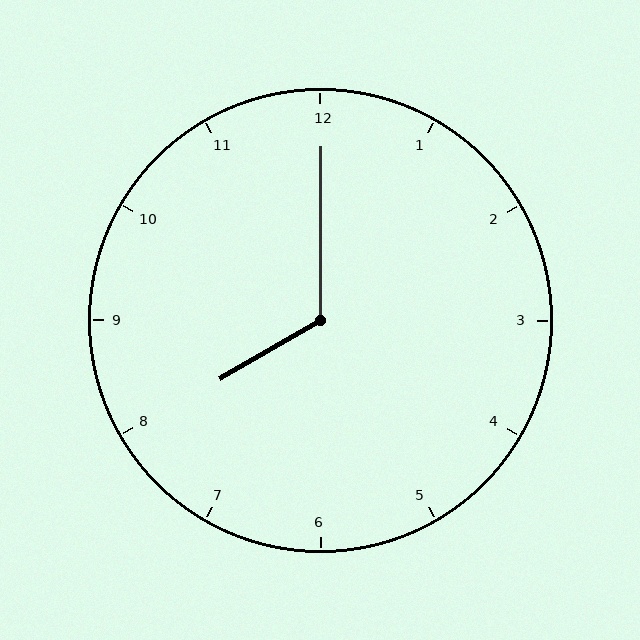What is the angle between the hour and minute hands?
Approximately 120 degrees.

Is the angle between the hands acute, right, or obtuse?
It is obtuse.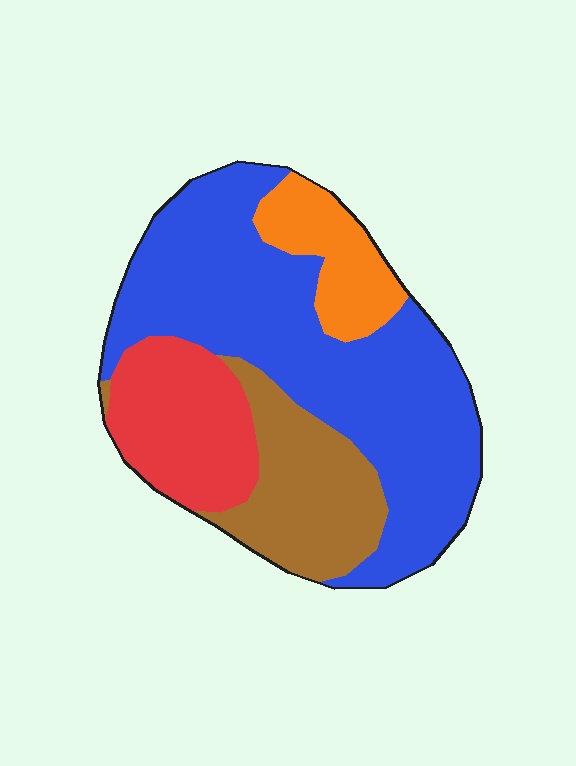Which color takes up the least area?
Orange, at roughly 10%.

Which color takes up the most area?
Blue, at roughly 50%.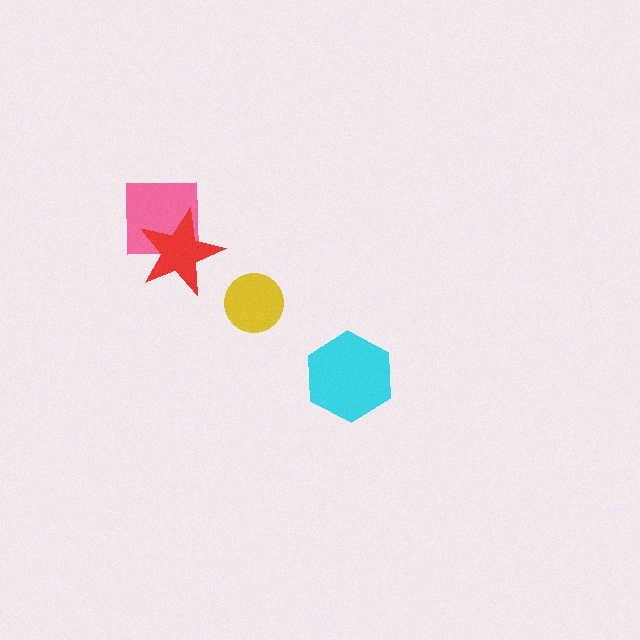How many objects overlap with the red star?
1 object overlaps with the red star.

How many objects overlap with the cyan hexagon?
0 objects overlap with the cyan hexagon.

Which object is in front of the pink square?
The red star is in front of the pink square.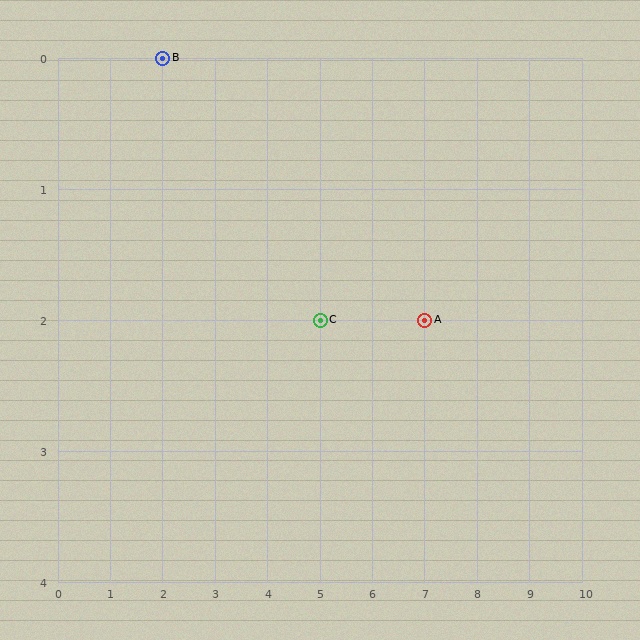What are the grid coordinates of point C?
Point C is at grid coordinates (5, 2).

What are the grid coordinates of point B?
Point B is at grid coordinates (2, 0).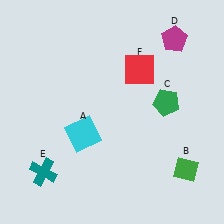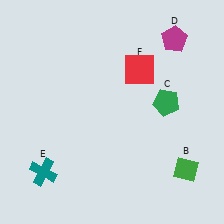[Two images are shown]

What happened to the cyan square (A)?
The cyan square (A) was removed in Image 2. It was in the bottom-left area of Image 1.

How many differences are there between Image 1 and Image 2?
There is 1 difference between the two images.